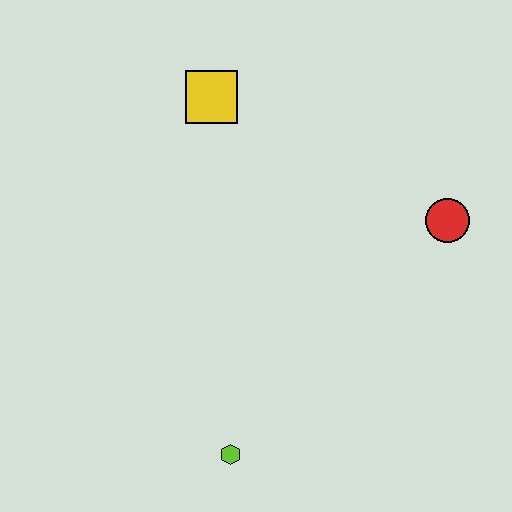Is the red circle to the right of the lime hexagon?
Yes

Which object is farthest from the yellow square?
The lime hexagon is farthest from the yellow square.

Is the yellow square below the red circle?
No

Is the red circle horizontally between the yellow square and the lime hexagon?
No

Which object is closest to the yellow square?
The red circle is closest to the yellow square.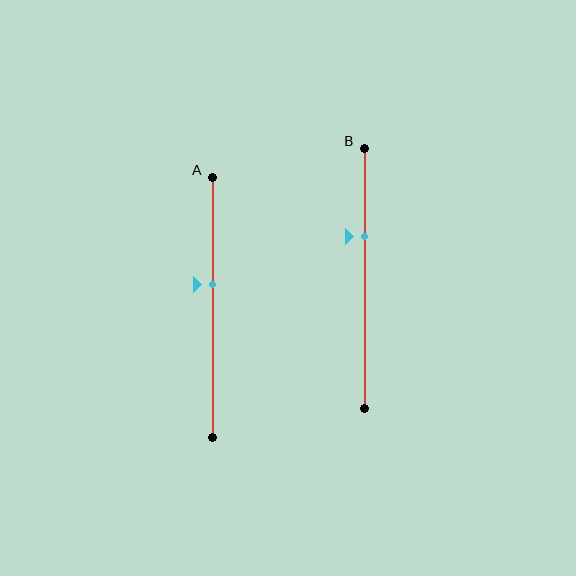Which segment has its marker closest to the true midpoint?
Segment A has its marker closest to the true midpoint.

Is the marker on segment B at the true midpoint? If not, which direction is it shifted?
No, the marker on segment B is shifted upward by about 16% of the segment length.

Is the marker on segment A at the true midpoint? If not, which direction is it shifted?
No, the marker on segment A is shifted upward by about 9% of the segment length.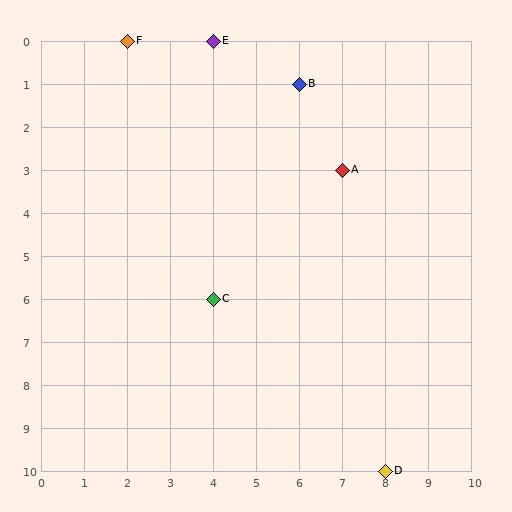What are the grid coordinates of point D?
Point D is at grid coordinates (8, 10).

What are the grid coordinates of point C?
Point C is at grid coordinates (4, 6).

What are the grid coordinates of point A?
Point A is at grid coordinates (7, 3).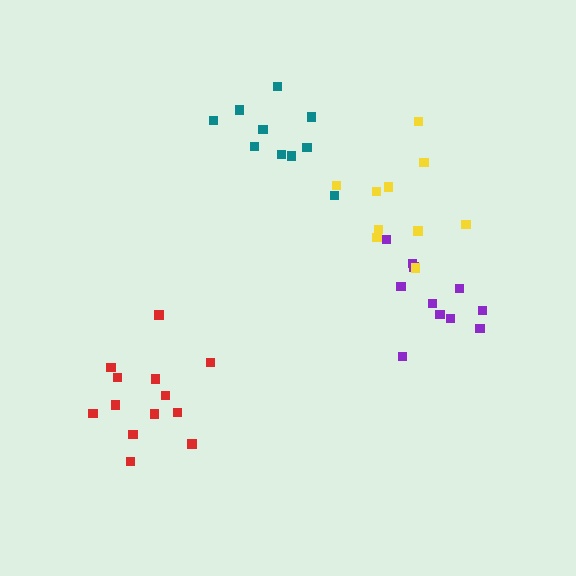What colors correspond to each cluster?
The clusters are colored: purple, yellow, teal, red.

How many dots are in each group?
Group 1: 11 dots, Group 2: 10 dots, Group 3: 10 dots, Group 4: 13 dots (44 total).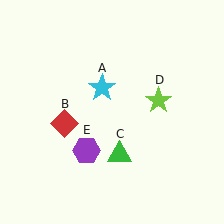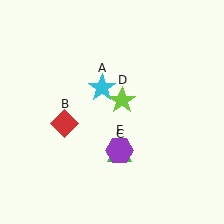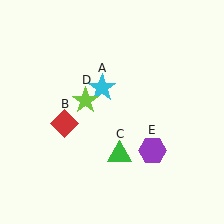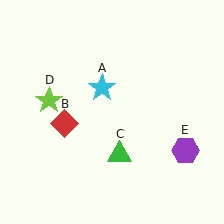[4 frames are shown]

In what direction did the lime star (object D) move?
The lime star (object D) moved left.